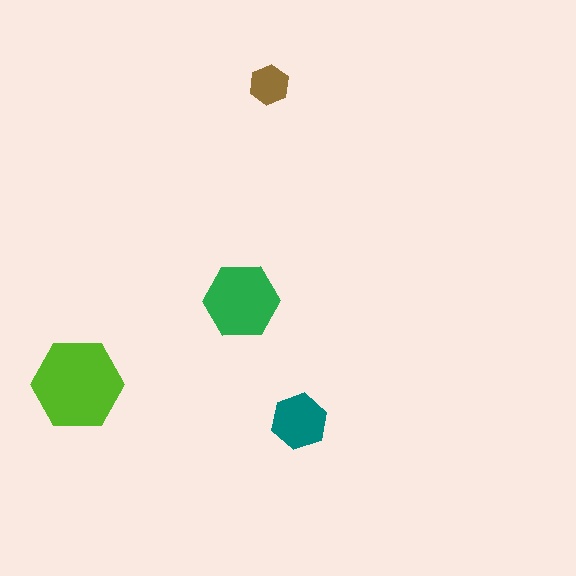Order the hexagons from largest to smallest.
the lime one, the green one, the teal one, the brown one.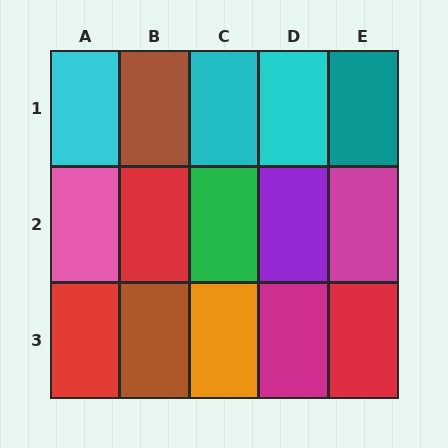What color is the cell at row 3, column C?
Orange.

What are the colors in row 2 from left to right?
Pink, red, green, purple, magenta.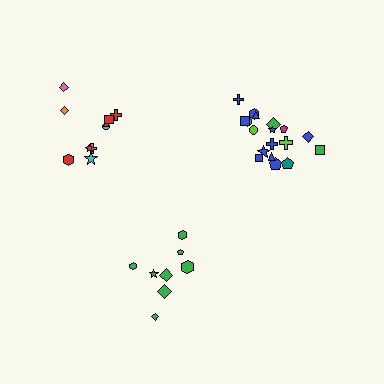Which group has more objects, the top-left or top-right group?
The top-right group.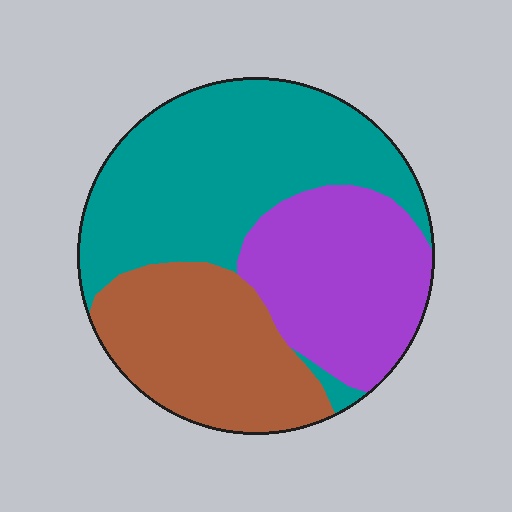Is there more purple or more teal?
Teal.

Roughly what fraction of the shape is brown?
Brown covers around 30% of the shape.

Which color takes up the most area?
Teal, at roughly 45%.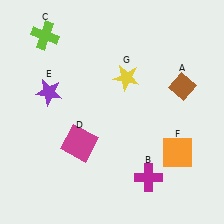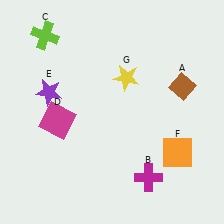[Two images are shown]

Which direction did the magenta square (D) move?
The magenta square (D) moved up.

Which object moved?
The magenta square (D) moved up.